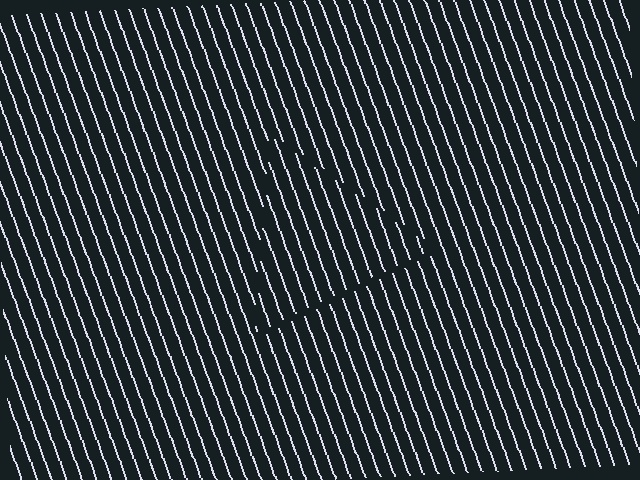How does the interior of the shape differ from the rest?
The interior of the shape contains the same grating, shifted by half a period — the contour is defined by the phase discontinuity where line-ends from the inner and outer gratings abut.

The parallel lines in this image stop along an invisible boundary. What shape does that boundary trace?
An illusory triangle. The interior of the shape contains the same grating, shifted by half a period — the contour is defined by the phase discontinuity where line-ends from the inner and outer gratings abut.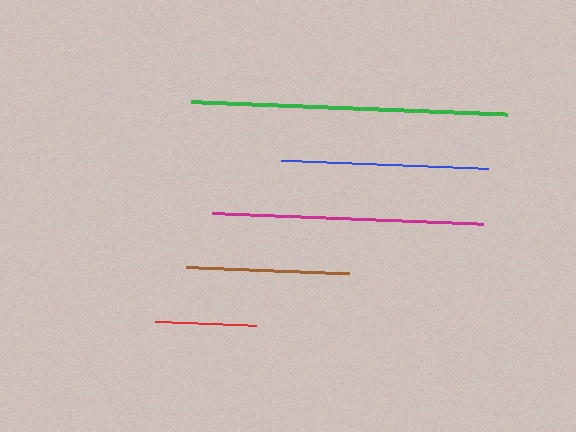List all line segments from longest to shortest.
From longest to shortest: green, magenta, blue, brown, red.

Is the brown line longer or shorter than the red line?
The brown line is longer than the red line.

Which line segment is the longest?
The green line is the longest at approximately 316 pixels.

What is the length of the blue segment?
The blue segment is approximately 207 pixels long.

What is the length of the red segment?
The red segment is approximately 101 pixels long.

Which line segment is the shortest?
The red line is the shortest at approximately 101 pixels.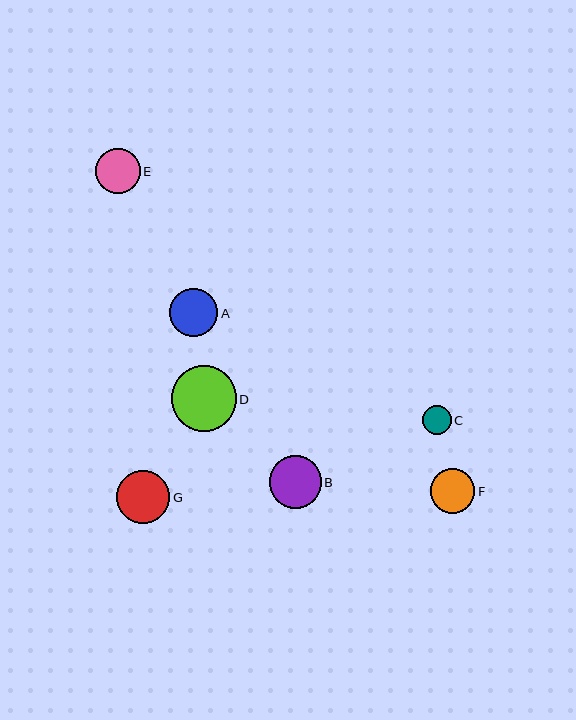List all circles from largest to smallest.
From largest to smallest: D, G, B, A, E, F, C.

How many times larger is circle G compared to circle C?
Circle G is approximately 1.8 times the size of circle C.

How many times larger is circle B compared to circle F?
Circle B is approximately 1.2 times the size of circle F.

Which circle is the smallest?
Circle C is the smallest with a size of approximately 29 pixels.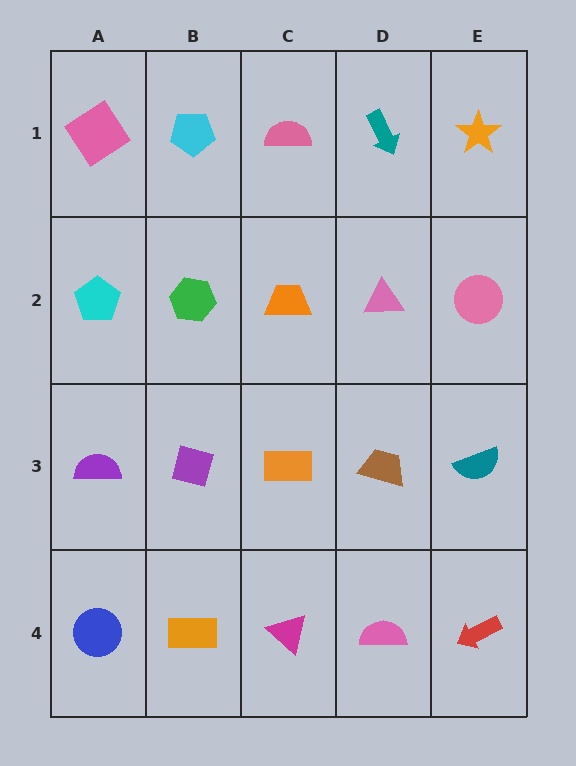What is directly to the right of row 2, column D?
A pink circle.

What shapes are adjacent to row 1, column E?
A pink circle (row 2, column E), a teal arrow (row 1, column D).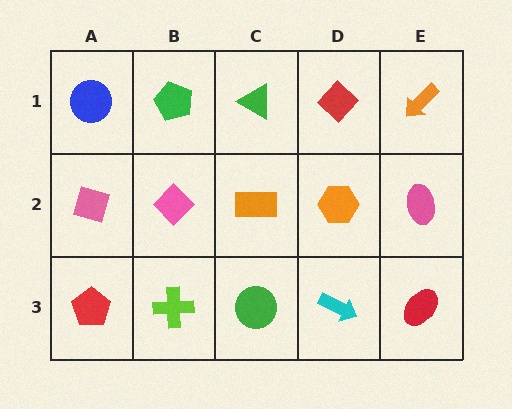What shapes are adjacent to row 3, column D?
An orange hexagon (row 2, column D), a green circle (row 3, column C), a red ellipse (row 3, column E).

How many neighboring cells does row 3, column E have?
2.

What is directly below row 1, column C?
An orange rectangle.